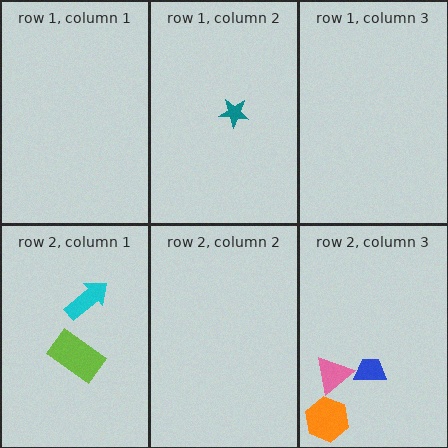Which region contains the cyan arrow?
The row 2, column 1 region.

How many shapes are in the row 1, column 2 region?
1.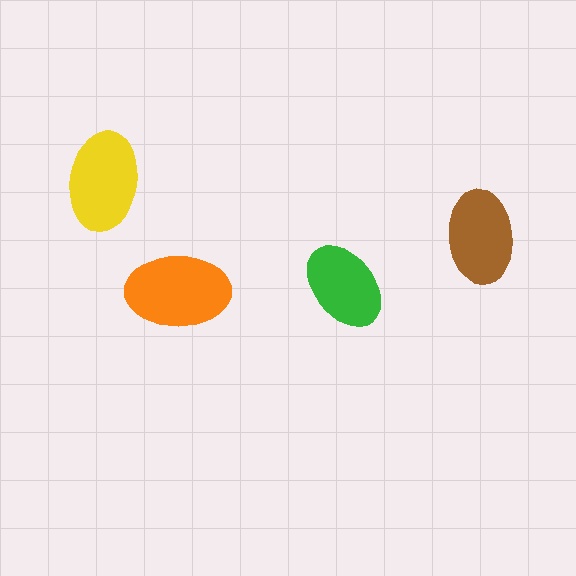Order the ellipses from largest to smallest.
the orange one, the yellow one, the brown one, the green one.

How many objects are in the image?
There are 4 objects in the image.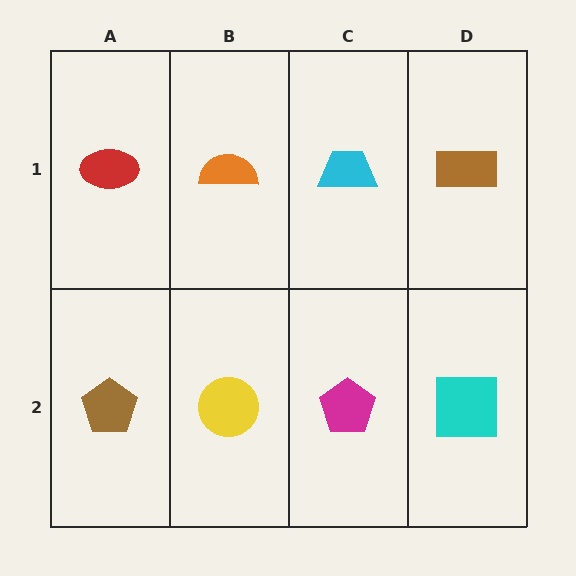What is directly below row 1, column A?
A brown pentagon.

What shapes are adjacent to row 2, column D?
A brown rectangle (row 1, column D), a magenta pentagon (row 2, column C).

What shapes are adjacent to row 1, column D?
A cyan square (row 2, column D), a cyan trapezoid (row 1, column C).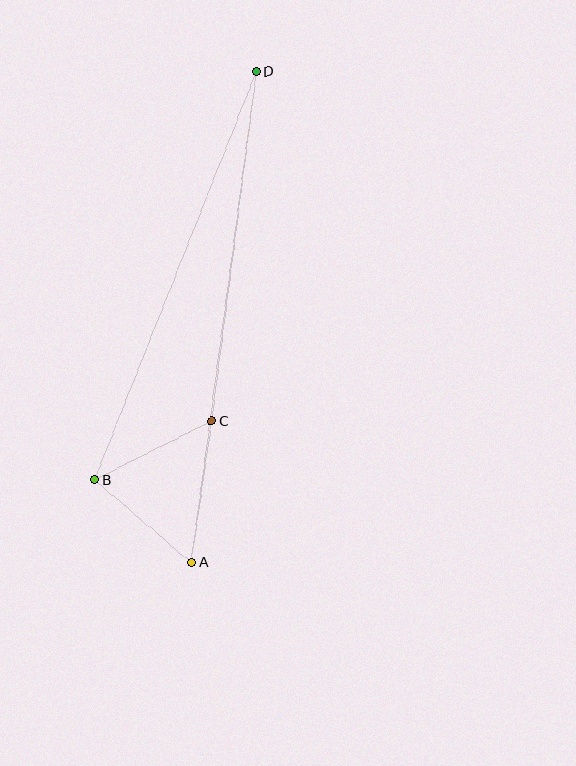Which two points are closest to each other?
Points A and B are closest to each other.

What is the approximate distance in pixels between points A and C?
The distance between A and C is approximately 143 pixels.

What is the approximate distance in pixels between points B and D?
The distance between B and D is approximately 439 pixels.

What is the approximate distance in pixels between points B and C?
The distance between B and C is approximately 131 pixels.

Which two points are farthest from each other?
Points A and D are farthest from each other.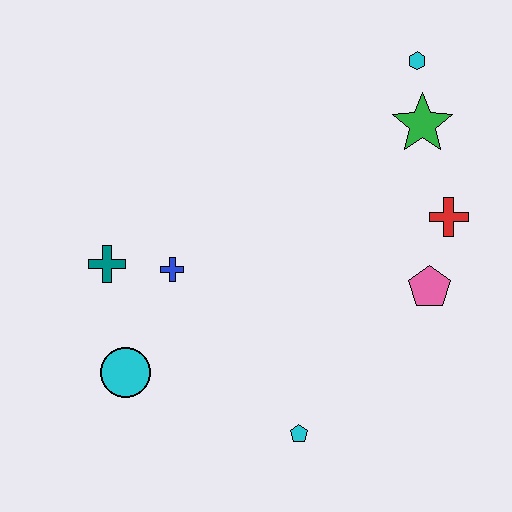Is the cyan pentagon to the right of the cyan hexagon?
No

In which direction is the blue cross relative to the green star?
The blue cross is to the left of the green star.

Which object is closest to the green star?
The cyan hexagon is closest to the green star.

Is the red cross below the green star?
Yes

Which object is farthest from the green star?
The cyan circle is farthest from the green star.